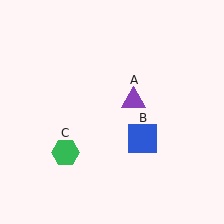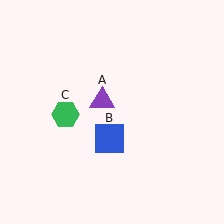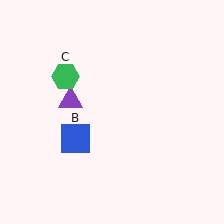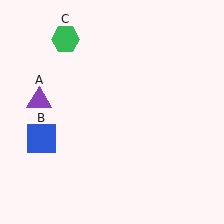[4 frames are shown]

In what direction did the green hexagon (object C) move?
The green hexagon (object C) moved up.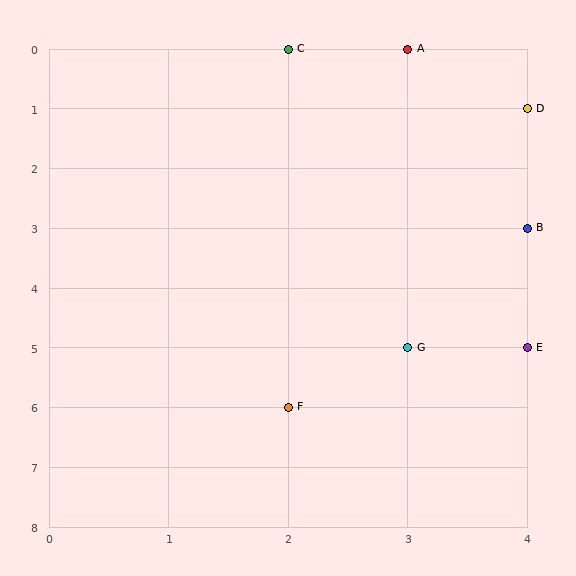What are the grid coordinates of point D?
Point D is at grid coordinates (4, 1).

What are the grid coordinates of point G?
Point G is at grid coordinates (3, 5).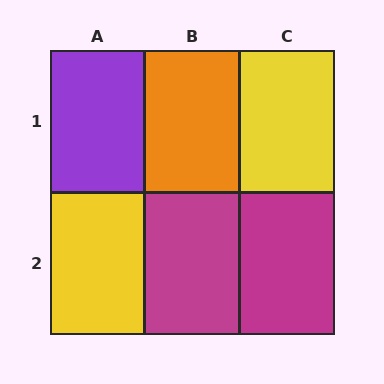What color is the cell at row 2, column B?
Magenta.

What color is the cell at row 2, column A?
Yellow.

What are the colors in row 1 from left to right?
Purple, orange, yellow.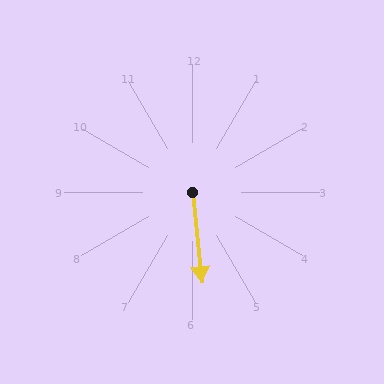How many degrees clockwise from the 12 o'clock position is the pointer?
Approximately 174 degrees.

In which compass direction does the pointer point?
South.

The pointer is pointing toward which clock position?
Roughly 6 o'clock.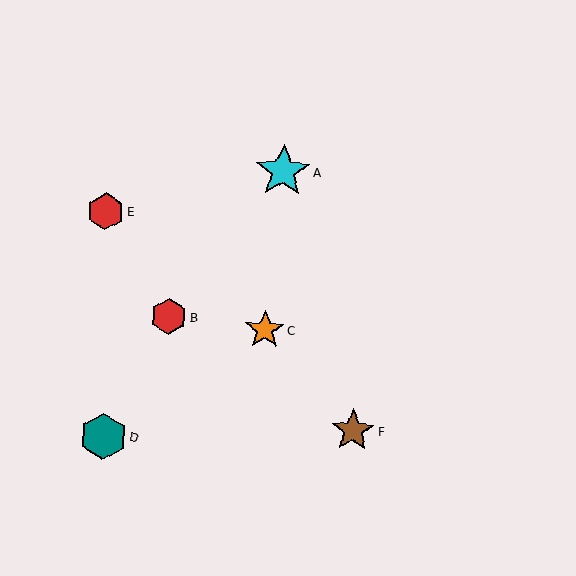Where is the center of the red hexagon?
The center of the red hexagon is at (106, 211).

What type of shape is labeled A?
Shape A is a cyan star.